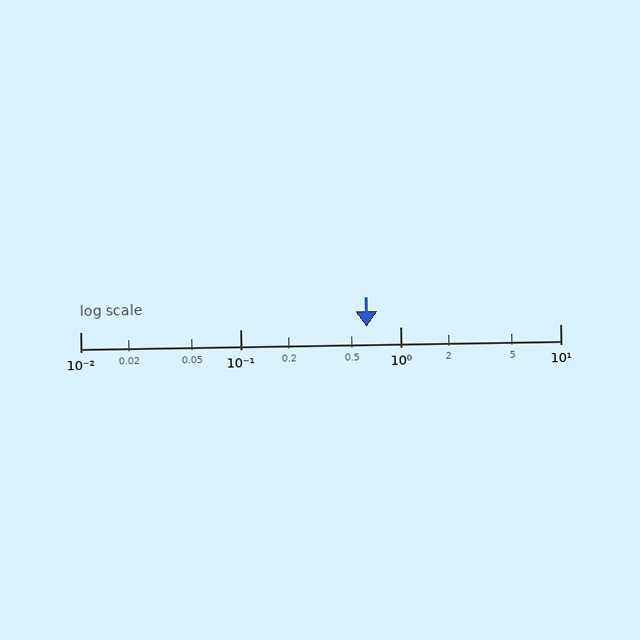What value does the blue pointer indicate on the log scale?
The pointer indicates approximately 0.62.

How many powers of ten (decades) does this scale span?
The scale spans 3 decades, from 0.01 to 10.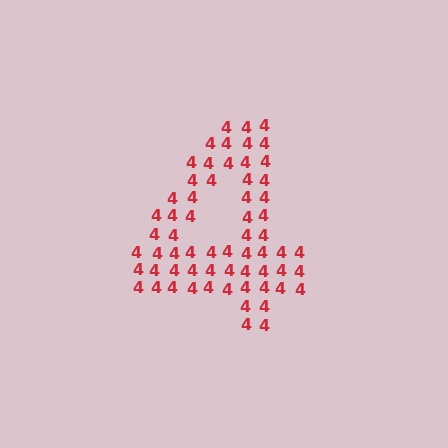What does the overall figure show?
The overall figure shows the digit 4.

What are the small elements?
The small elements are digit 4's.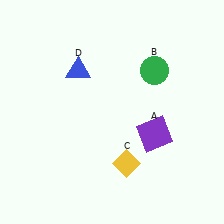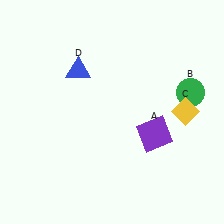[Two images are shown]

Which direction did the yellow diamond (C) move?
The yellow diamond (C) moved right.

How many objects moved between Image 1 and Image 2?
2 objects moved between the two images.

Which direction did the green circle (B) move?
The green circle (B) moved right.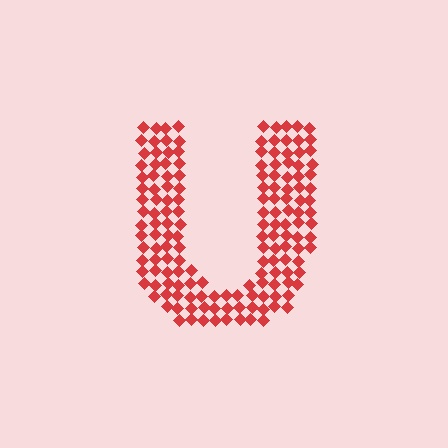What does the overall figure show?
The overall figure shows the letter U.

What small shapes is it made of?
It is made of small diamonds.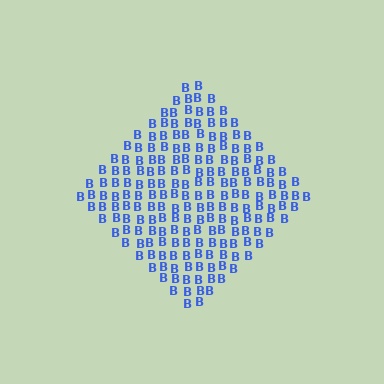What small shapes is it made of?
It is made of small letter B's.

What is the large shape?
The large shape is a diamond.